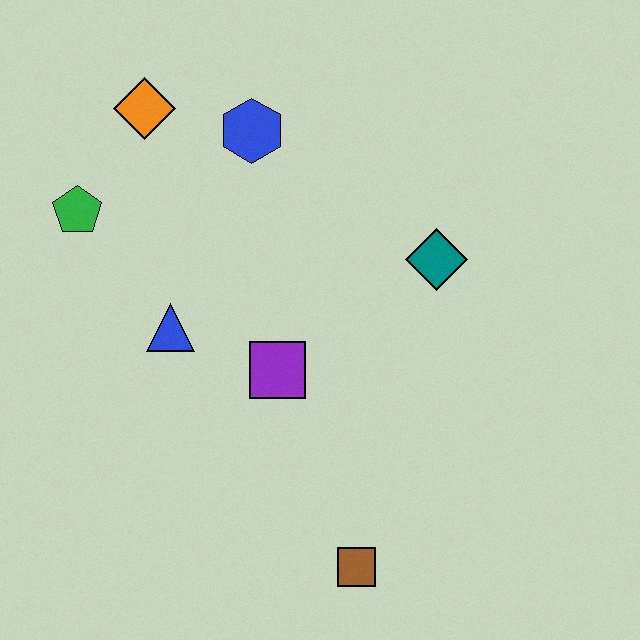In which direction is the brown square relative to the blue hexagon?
The brown square is below the blue hexagon.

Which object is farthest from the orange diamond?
The brown square is farthest from the orange diamond.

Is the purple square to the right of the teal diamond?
No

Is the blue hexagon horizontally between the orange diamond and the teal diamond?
Yes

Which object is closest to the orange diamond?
The blue hexagon is closest to the orange diamond.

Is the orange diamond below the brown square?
No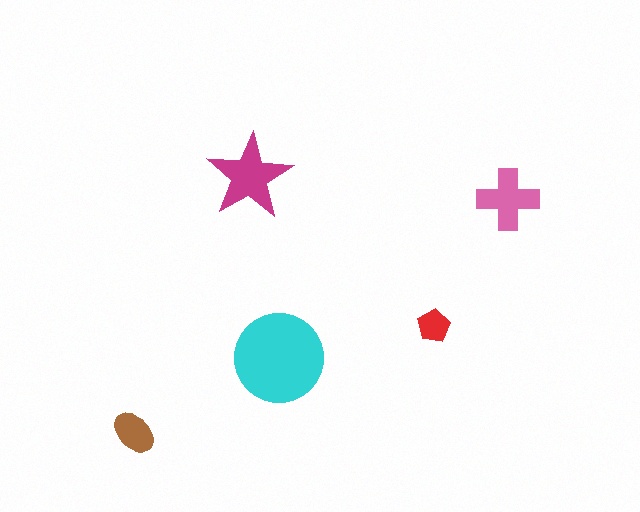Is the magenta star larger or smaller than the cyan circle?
Smaller.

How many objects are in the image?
There are 5 objects in the image.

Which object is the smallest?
The red pentagon.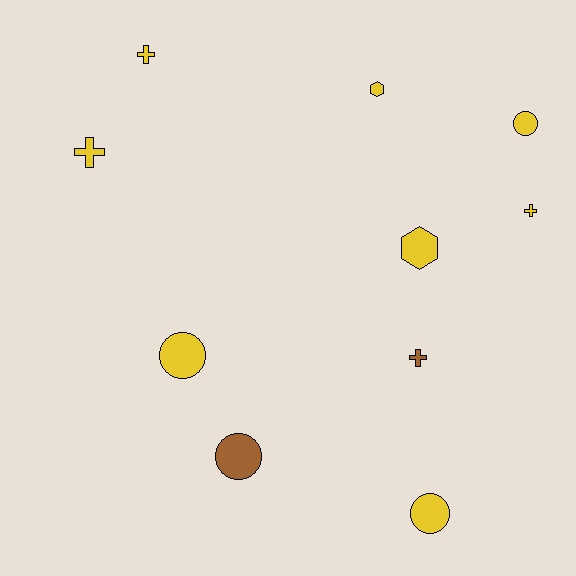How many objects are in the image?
There are 10 objects.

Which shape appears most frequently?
Circle, with 4 objects.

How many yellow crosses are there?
There are 3 yellow crosses.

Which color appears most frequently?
Yellow, with 8 objects.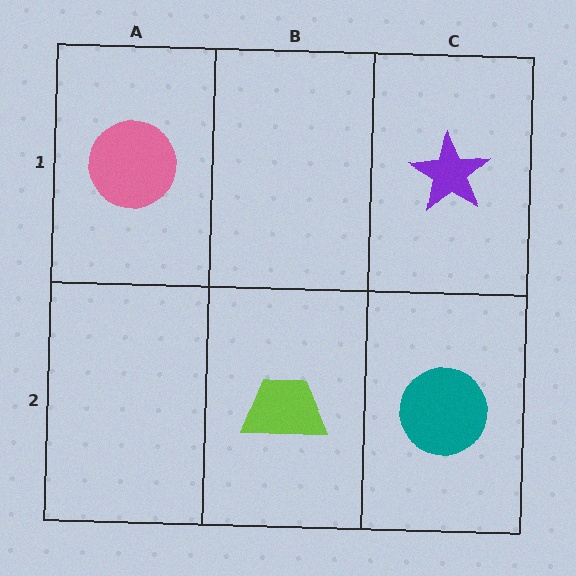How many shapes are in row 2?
2 shapes.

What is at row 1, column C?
A purple star.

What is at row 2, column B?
A lime trapezoid.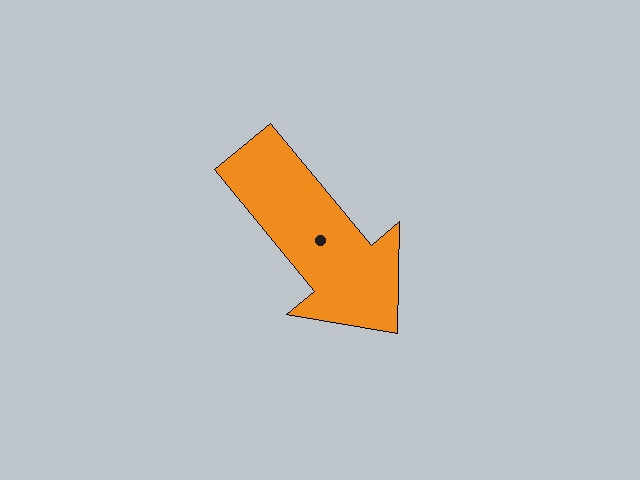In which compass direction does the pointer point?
Southeast.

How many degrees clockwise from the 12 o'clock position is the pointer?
Approximately 141 degrees.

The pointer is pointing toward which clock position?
Roughly 5 o'clock.